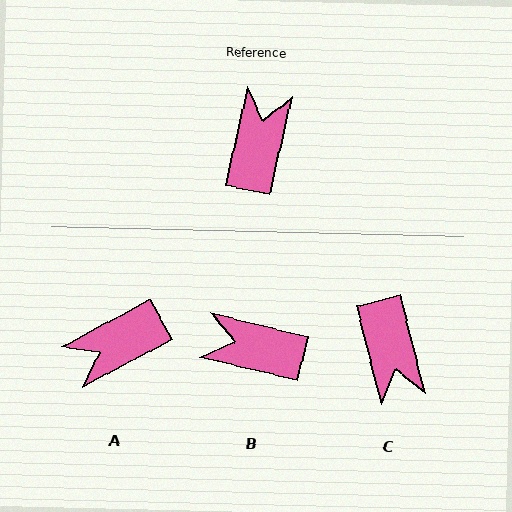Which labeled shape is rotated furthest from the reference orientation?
C, about 154 degrees away.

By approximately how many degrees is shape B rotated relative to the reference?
Approximately 89 degrees counter-clockwise.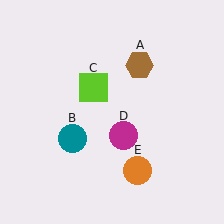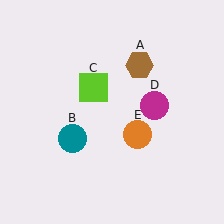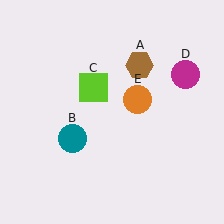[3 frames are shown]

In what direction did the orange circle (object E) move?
The orange circle (object E) moved up.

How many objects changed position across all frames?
2 objects changed position: magenta circle (object D), orange circle (object E).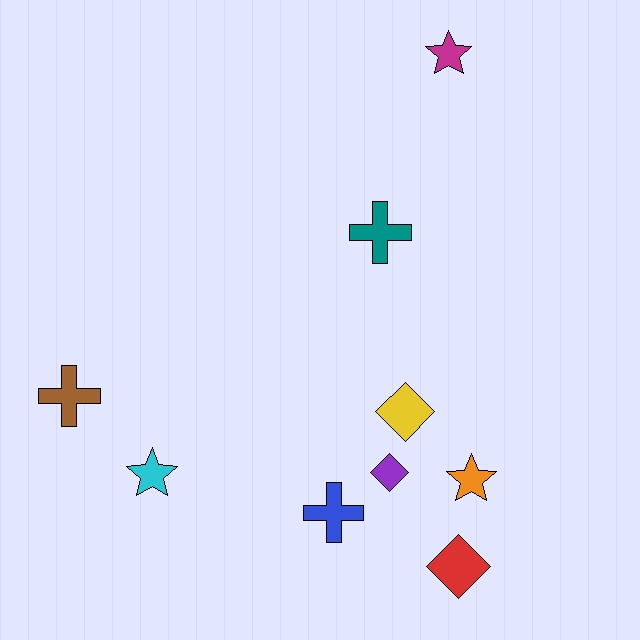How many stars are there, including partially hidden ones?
There are 3 stars.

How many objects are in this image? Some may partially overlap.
There are 9 objects.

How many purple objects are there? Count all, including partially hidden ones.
There is 1 purple object.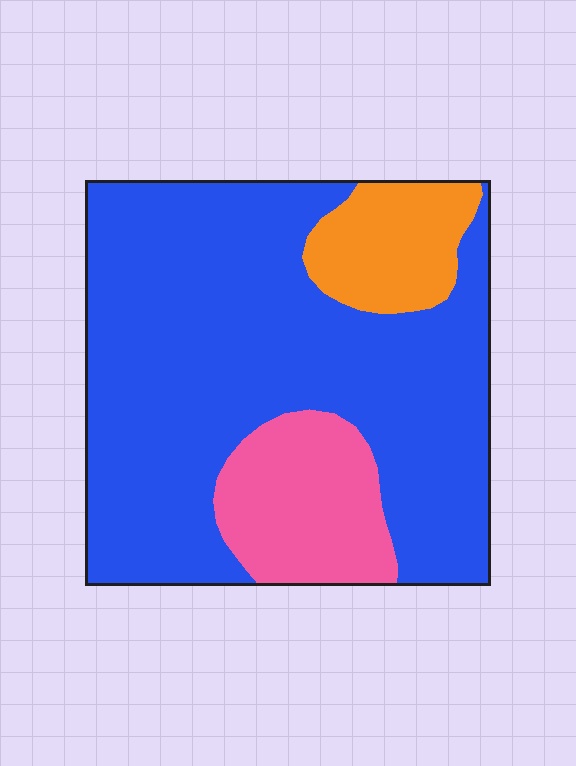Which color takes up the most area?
Blue, at roughly 75%.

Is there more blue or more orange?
Blue.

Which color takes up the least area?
Orange, at roughly 10%.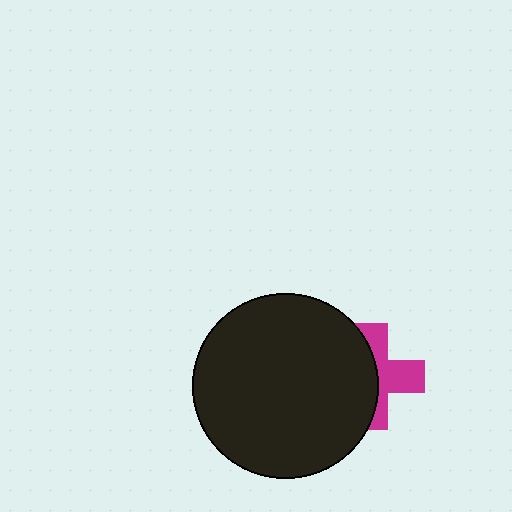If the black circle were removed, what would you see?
You would see the complete magenta cross.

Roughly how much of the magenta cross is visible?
About half of it is visible (roughly 47%).